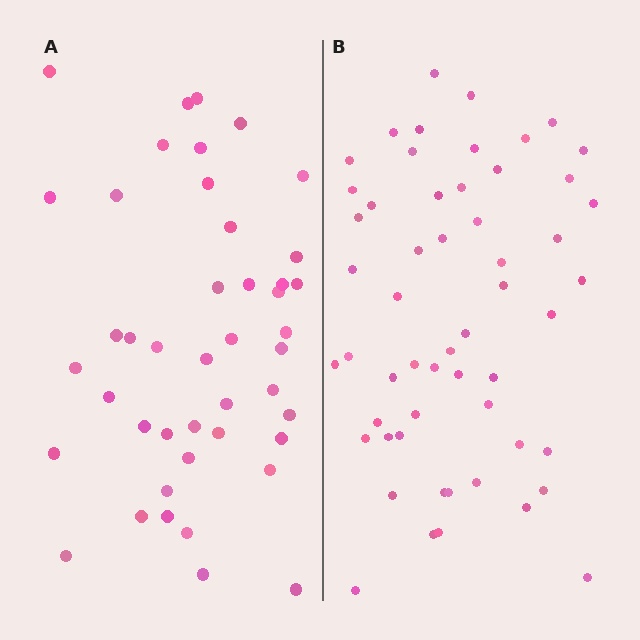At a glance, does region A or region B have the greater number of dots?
Region B (the right region) has more dots.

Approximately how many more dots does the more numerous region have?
Region B has roughly 12 or so more dots than region A.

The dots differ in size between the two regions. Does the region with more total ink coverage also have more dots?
No. Region A has more total ink coverage because its dots are larger, but region B actually contains more individual dots. Total area can be misleading — the number of items is what matters here.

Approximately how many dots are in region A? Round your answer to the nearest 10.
About 40 dots. (The exact count is 44, which rounds to 40.)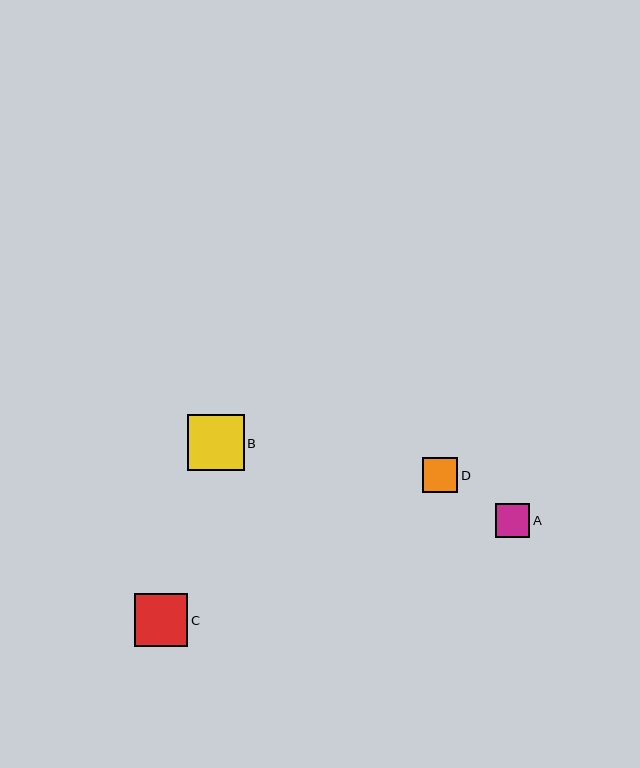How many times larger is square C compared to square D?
Square C is approximately 1.5 times the size of square D.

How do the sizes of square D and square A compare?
Square D and square A are approximately the same size.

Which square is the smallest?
Square A is the smallest with a size of approximately 34 pixels.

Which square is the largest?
Square B is the largest with a size of approximately 57 pixels.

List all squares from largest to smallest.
From largest to smallest: B, C, D, A.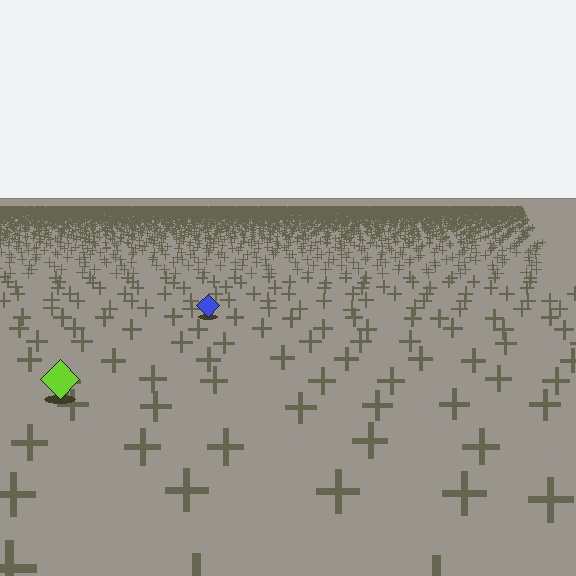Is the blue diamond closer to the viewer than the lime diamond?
No. The lime diamond is closer — you can tell from the texture gradient: the ground texture is coarser near it.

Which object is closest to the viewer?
The lime diamond is closest. The texture marks near it are larger and more spread out.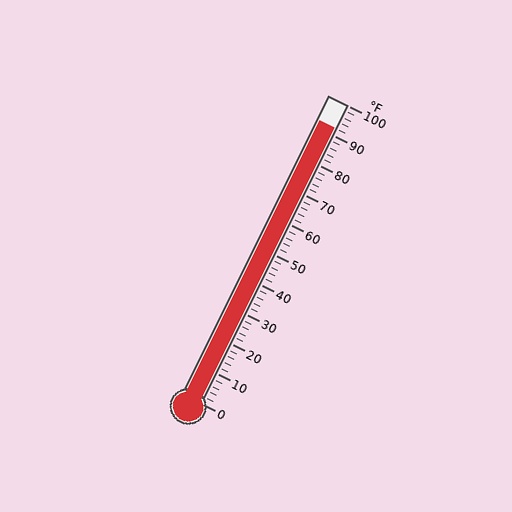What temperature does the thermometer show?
The thermometer shows approximately 92°F.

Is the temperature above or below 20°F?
The temperature is above 20°F.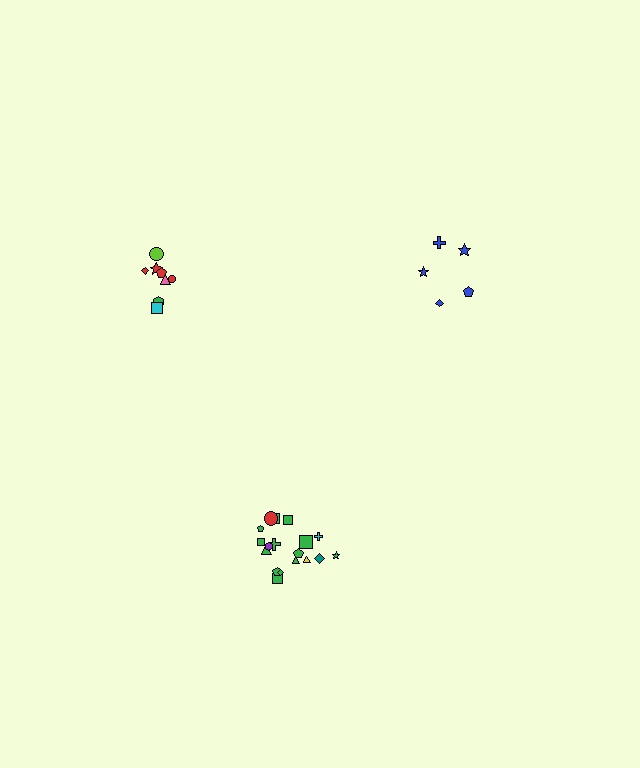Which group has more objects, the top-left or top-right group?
The top-left group.